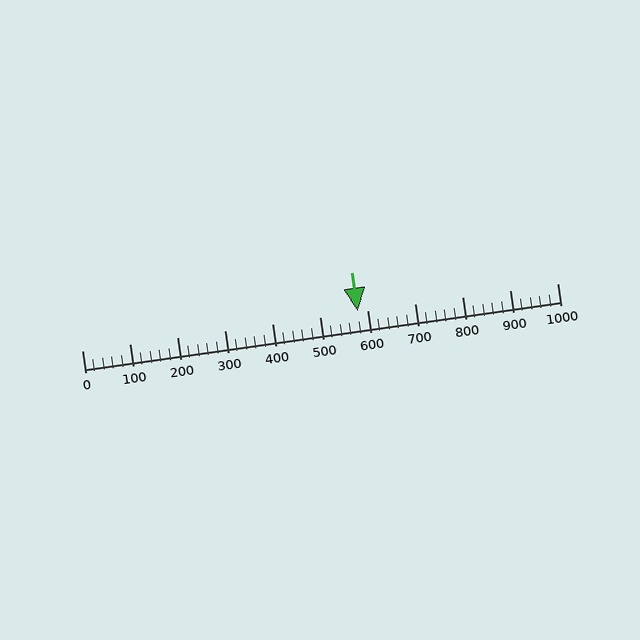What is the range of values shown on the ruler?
The ruler shows values from 0 to 1000.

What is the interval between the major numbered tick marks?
The major tick marks are spaced 100 units apart.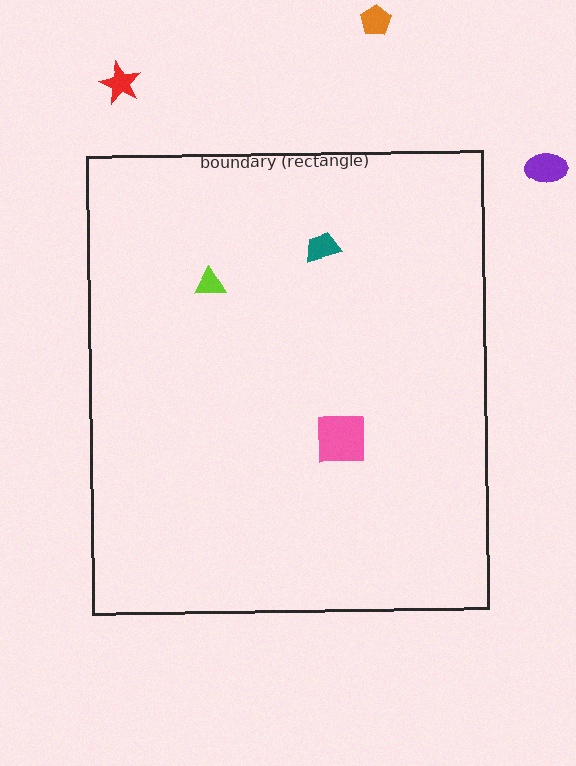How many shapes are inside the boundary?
3 inside, 3 outside.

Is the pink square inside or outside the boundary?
Inside.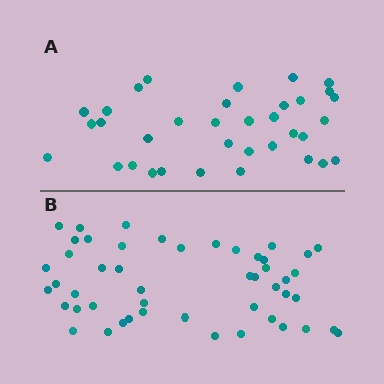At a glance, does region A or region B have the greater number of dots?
Region B (the bottom region) has more dots.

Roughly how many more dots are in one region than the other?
Region B has approximately 15 more dots than region A.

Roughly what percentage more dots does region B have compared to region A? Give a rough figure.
About 40% more.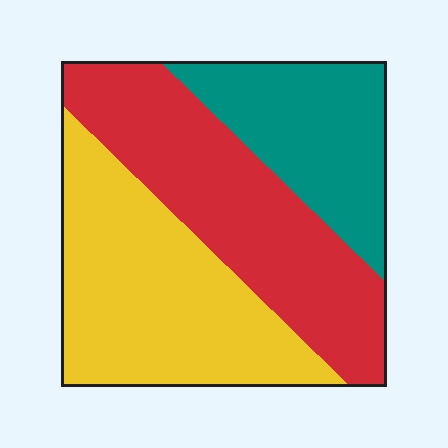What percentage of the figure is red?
Red takes up between a quarter and a half of the figure.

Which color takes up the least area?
Teal, at roughly 25%.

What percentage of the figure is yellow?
Yellow covers about 40% of the figure.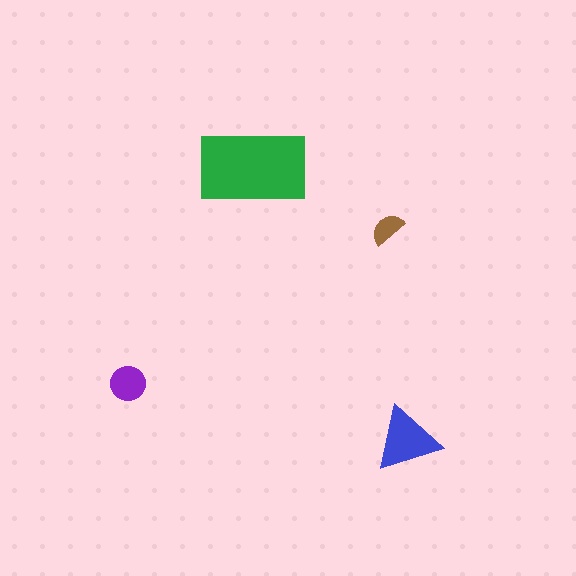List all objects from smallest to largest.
The brown semicircle, the purple circle, the blue triangle, the green rectangle.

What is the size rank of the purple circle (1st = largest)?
3rd.